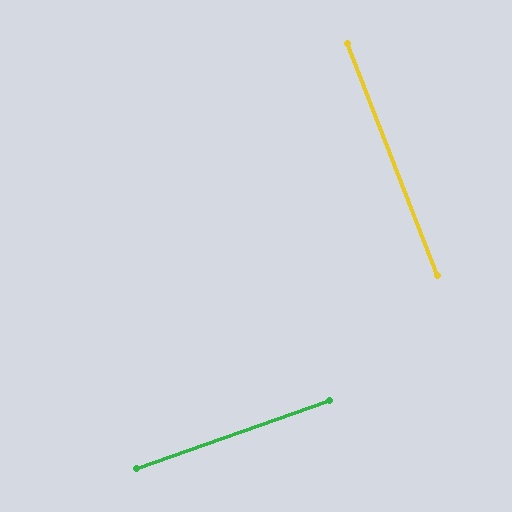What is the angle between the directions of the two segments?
Approximately 88 degrees.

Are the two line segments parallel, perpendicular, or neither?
Perpendicular — they meet at approximately 88°.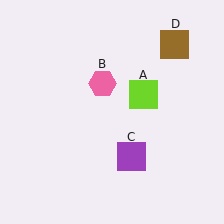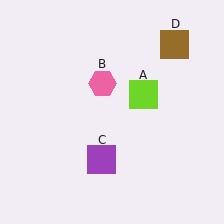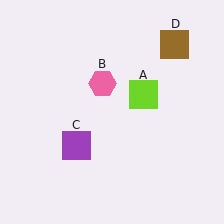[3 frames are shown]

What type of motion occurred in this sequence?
The purple square (object C) rotated clockwise around the center of the scene.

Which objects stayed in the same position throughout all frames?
Lime square (object A) and pink hexagon (object B) and brown square (object D) remained stationary.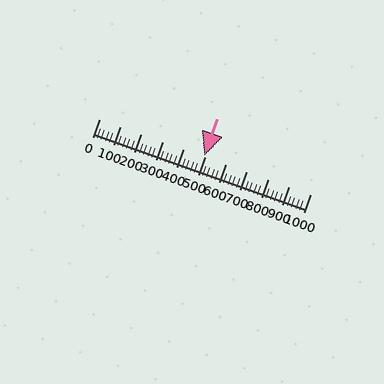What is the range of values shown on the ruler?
The ruler shows values from 0 to 1000.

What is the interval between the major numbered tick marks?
The major tick marks are spaced 100 units apart.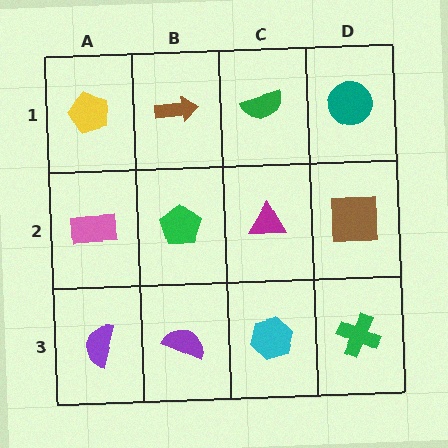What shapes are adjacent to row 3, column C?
A magenta triangle (row 2, column C), a purple semicircle (row 3, column B), a green cross (row 3, column D).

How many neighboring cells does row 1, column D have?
2.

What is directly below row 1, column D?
A brown square.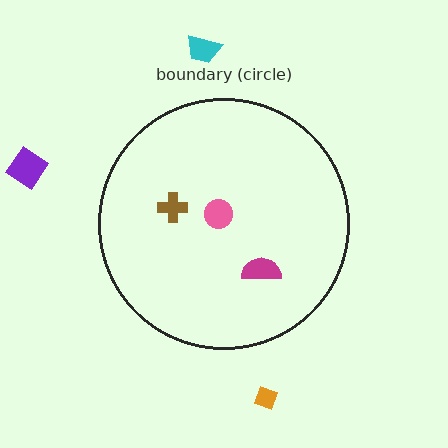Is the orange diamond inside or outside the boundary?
Outside.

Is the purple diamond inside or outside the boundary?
Outside.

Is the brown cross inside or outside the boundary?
Inside.